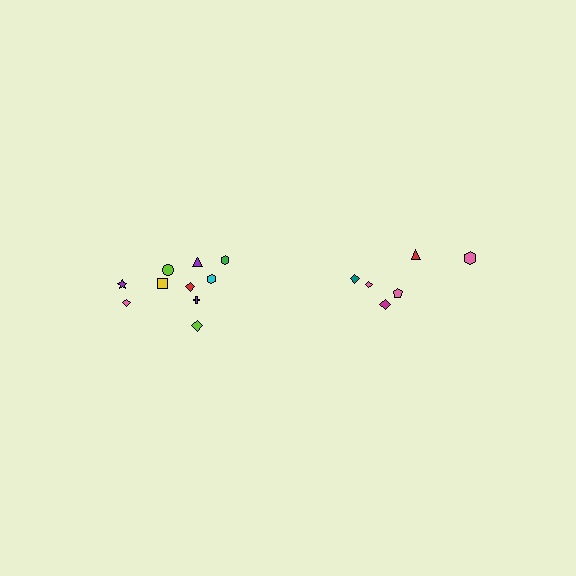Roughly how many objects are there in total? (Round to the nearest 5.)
Roughly 15 objects in total.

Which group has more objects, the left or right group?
The left group.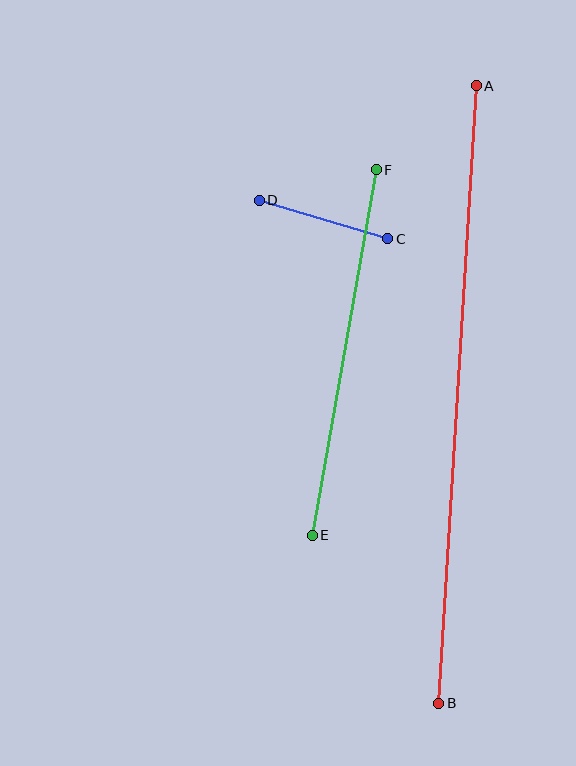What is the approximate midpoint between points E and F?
The midpoint is at approximately (344, 353) pixels.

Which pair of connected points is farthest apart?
Points A and B are farthest apart.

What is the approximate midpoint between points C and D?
The midpoint is at approximately (323, 219) pixels.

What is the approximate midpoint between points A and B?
The midpoint is at approximately (458, 394) pixels.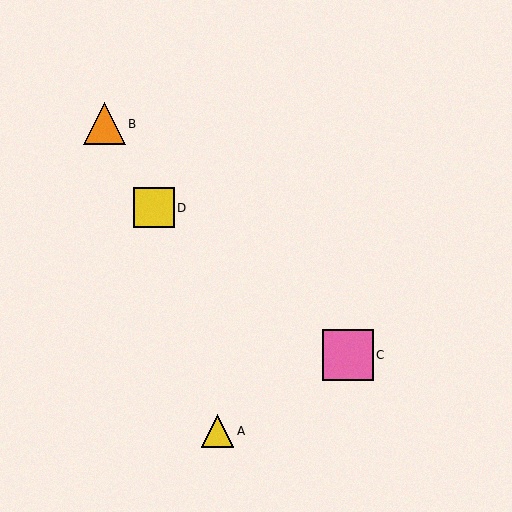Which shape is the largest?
The pink square (labeled C) is the largest.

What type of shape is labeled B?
Shape B is an orange triangle.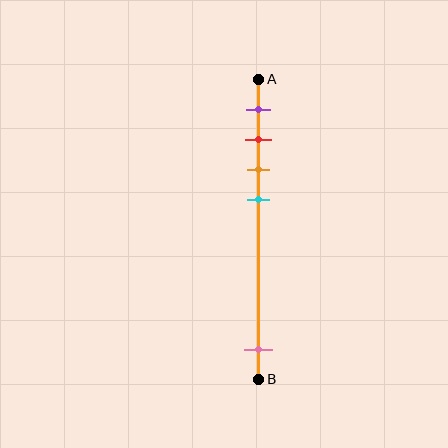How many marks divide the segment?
There are 5 marks dividing the segment.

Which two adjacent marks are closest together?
The red and orange marks are the closest adjacent pair.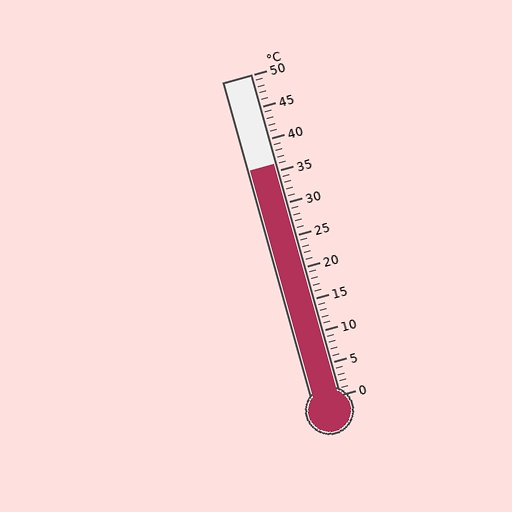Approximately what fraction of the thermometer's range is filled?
The thermometer is filled to approximately 70% of its range.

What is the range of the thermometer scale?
The thermometer scale ranges from 0°C to 50°C.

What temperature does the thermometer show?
The thermometer shows approximately 36°C.